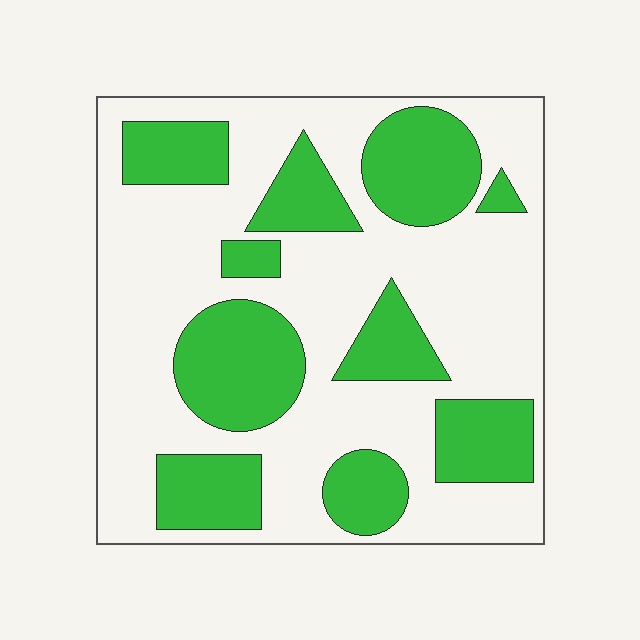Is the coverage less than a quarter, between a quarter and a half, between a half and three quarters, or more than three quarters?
Between a quarter and a half.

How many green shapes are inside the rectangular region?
10.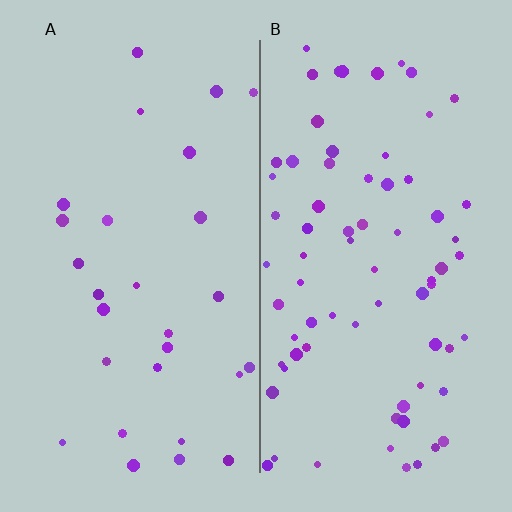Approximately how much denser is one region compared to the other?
Approximately 2.6× — region B over region A.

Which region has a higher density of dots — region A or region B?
B (the right).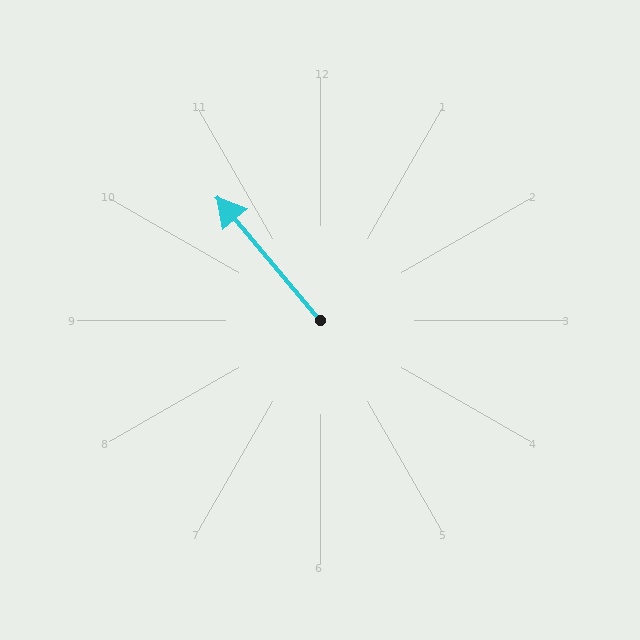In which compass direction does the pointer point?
Northwest.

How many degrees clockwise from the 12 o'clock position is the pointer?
Approximately 320 degrees.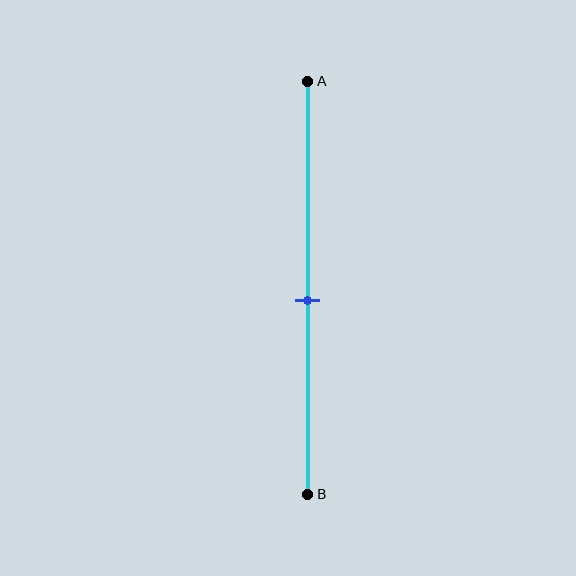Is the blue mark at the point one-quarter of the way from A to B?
No, the mark is at about 55% from A, not at the 25% one-quarter point.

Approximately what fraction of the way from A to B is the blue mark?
The blue mark is approximately 55% of the way from A to B.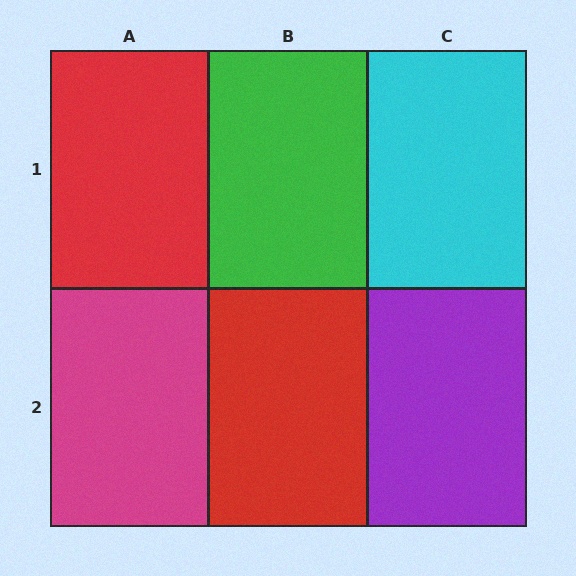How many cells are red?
2 cells are red.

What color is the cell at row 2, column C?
Purple.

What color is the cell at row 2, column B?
Red.